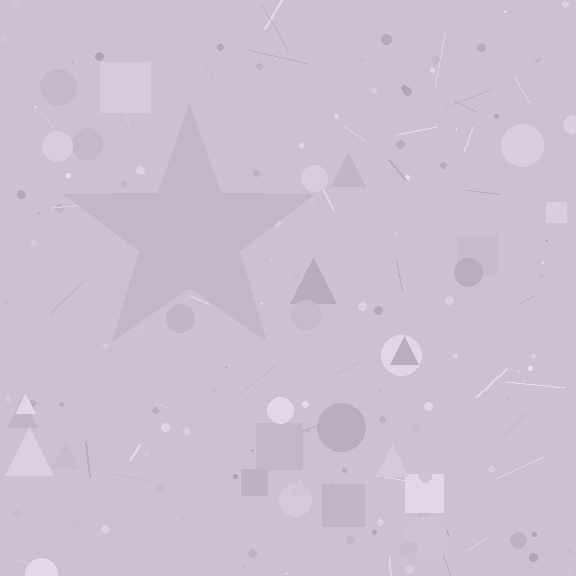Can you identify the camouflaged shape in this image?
The camouflaged shape is a star.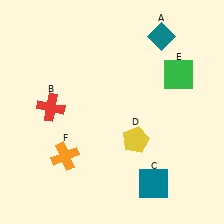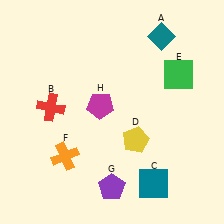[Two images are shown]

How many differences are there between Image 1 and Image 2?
There are 2 differences between the two images.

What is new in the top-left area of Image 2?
A magenta pentagon (H) was added in the top-left area of Image 2.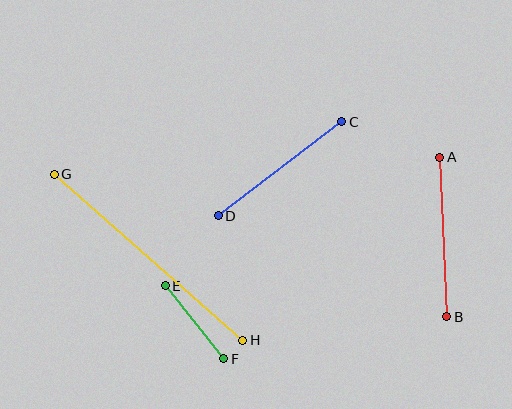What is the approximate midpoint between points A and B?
The midpoint is at approximately (443, 237) pixels.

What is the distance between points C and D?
The distance is approximately 155 pixels.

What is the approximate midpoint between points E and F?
The midpoint is at approximately (194, 322) pixels.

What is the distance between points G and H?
The distance is approximately 251 pixels.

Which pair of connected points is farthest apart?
Points G and H are farthest apart.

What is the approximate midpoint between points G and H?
The midpoint is at approximately (148, 257) pixels.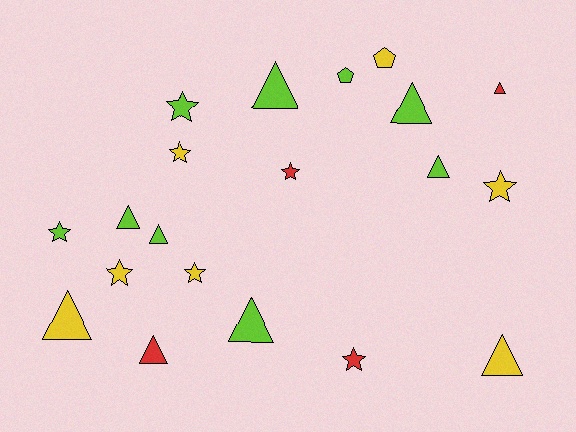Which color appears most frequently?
Lime, with 9 objects.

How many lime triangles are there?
There are 6 lime triangles.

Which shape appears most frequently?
Triangle, with 10 objects.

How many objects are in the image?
There are 20 objects.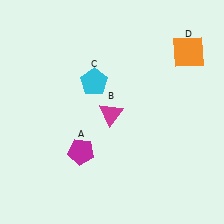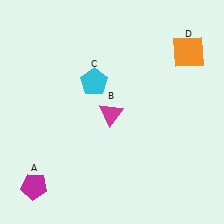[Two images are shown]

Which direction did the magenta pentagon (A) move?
The magenta pentagon (A) moved left.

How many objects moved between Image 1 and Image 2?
1 object moved between the two images.